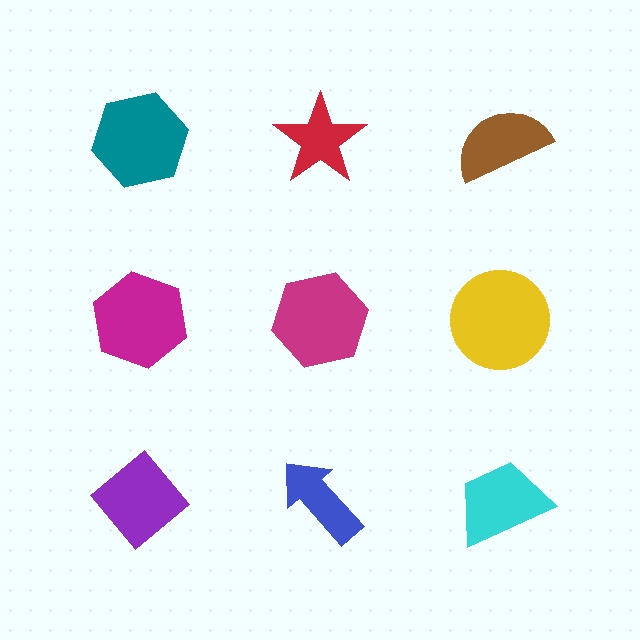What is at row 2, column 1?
A magenta hexagon.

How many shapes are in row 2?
3 shapes.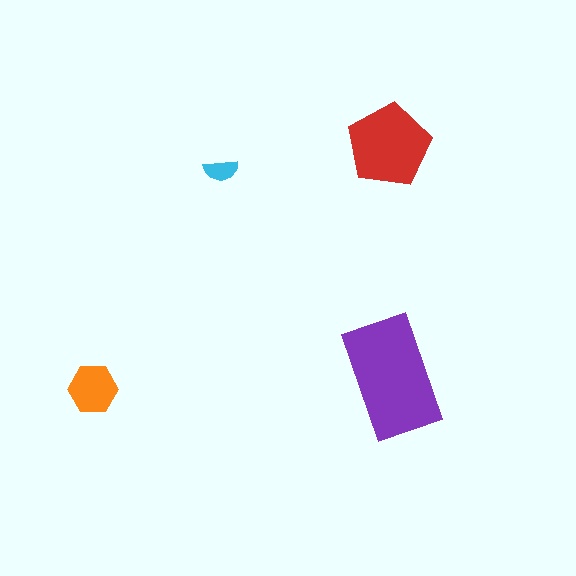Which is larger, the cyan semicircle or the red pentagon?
The red pentagon.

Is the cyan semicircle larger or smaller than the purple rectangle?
Smaller.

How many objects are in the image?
There are 4 objects in the image.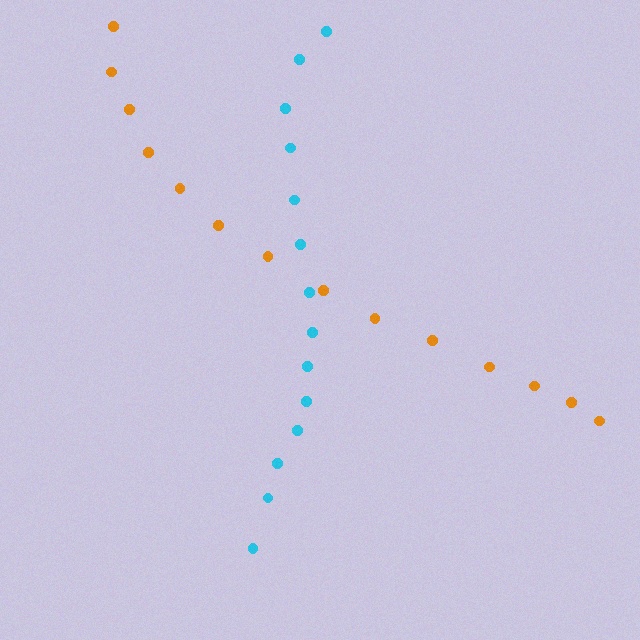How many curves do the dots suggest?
There are 2 distinct paths.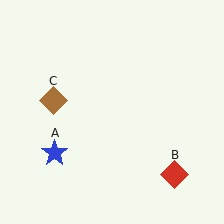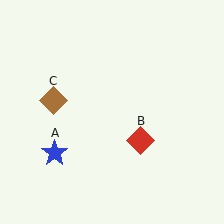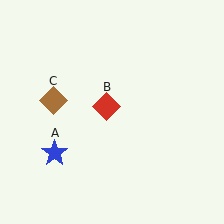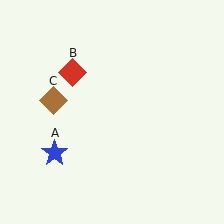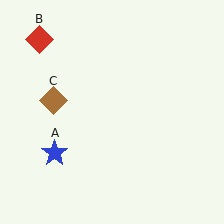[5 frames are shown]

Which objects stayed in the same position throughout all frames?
Blue star (object A) and brown diamond (object C) remained stationary.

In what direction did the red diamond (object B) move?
The red diamond (object B) moved up and to the left.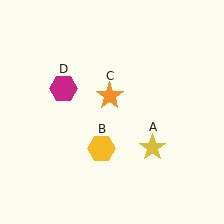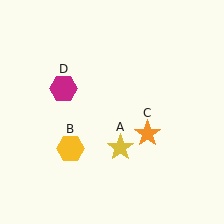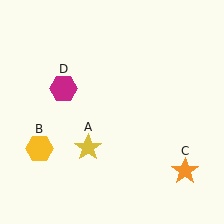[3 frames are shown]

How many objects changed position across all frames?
3 objects changed position: yellow star (object A), yellow hexagon (object B), orange star (object C).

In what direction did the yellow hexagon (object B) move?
The yellow hexagon (object B) moved left.